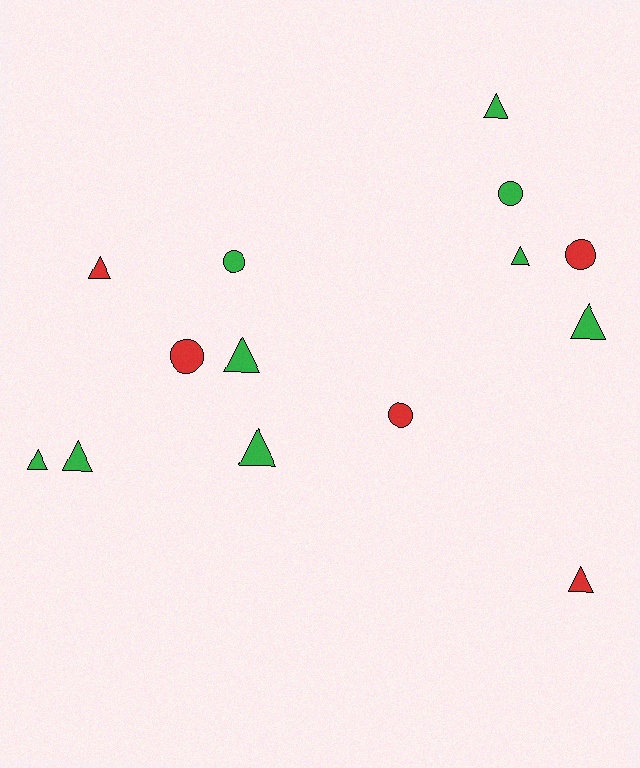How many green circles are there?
There are 2 green circles.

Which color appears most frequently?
Green, with 9 objects.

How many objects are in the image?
There are 14 objects.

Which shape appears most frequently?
Triangle, with 9 objects.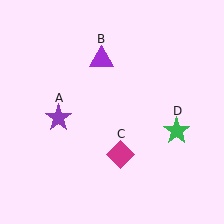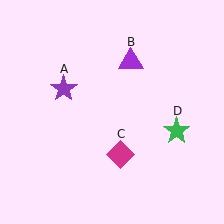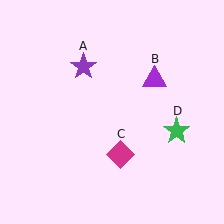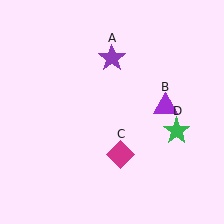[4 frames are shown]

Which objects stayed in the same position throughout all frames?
Magenta diamond (object C) and green star (object D) remained stationary.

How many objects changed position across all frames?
2 objects changed position: purple star (object A), purple triangle (object B).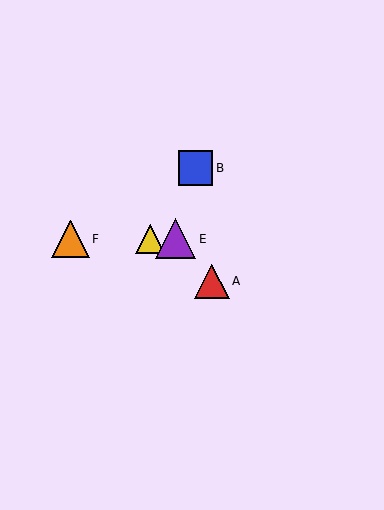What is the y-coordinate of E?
Object E is at y≈239.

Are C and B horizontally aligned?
No, C is at y≈239 and B is at y≈168.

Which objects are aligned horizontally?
Objects C, D, E, F are aligned horizontally.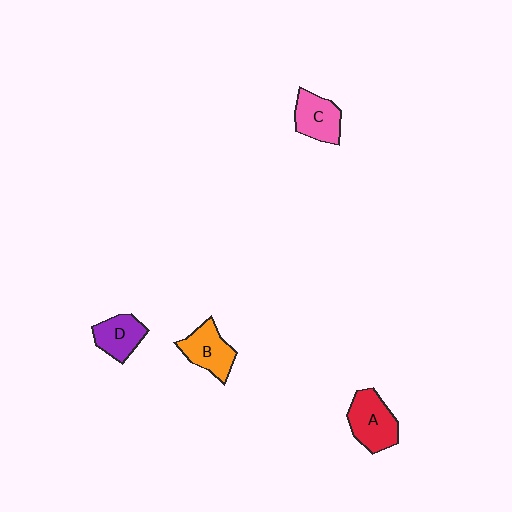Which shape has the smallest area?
Shape D (purple).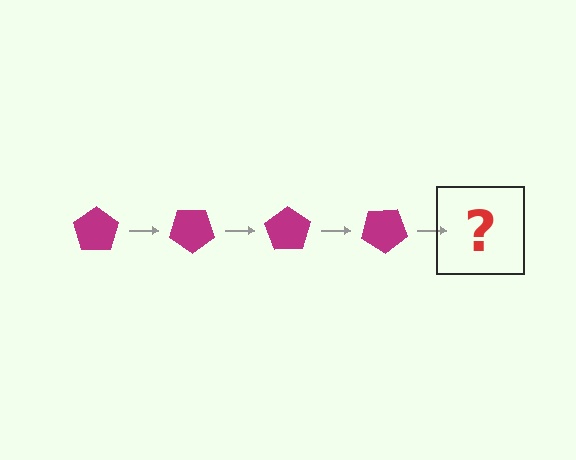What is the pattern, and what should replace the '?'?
The pattern is that the pentagon rotates 35 degrees each step. The '?' should be a magenta pentagon rotated 140 degrees.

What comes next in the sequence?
The next element should be a magenta pentagon rotated 140 degrees.